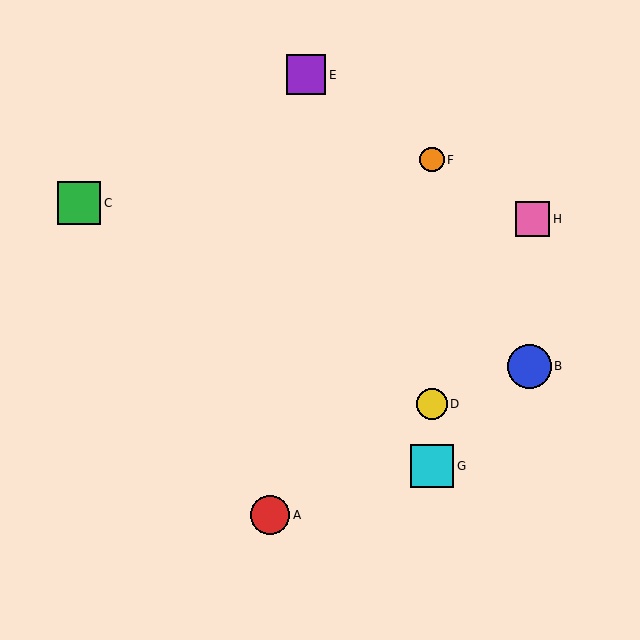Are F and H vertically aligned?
No, F is at x≈432 and H is at x≈533.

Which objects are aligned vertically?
Objects D, F, G are aligned vertically.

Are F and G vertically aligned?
Yes, both are at x≈432.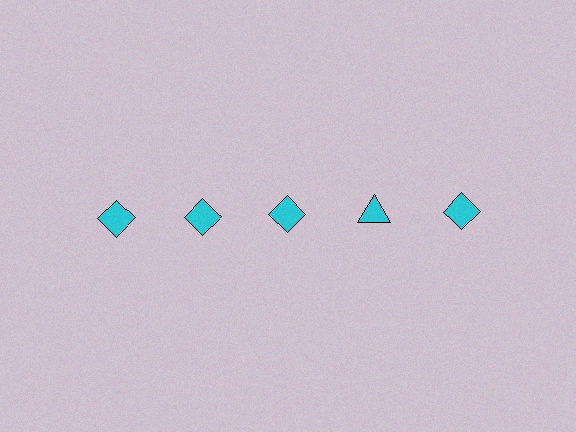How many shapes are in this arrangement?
There are 5 shapes arranged in a grid pattern.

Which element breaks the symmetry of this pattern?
The cyan triangle in the top row, second from right column breaks the symmetry. All other shapes are cyan diamonds.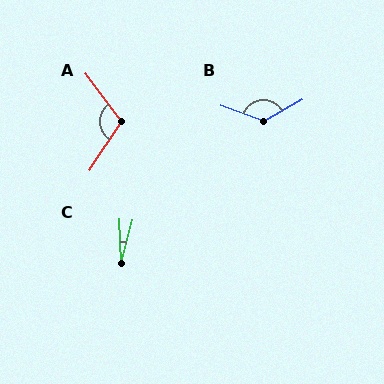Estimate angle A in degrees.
Approximately 110 degrees.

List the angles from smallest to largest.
C (16°), A (110°), B (130°).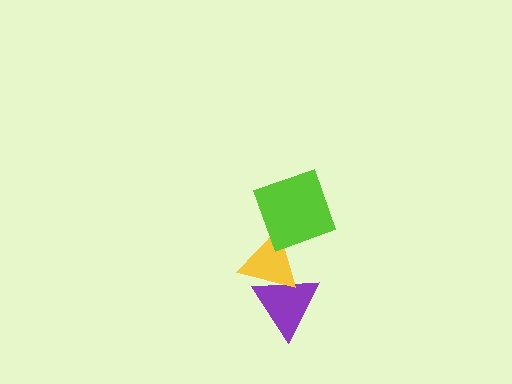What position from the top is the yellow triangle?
The yellow triangle is 2nd from the top.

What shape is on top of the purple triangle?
The yellow triangle is on top of the purple triangle.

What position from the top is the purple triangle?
The purple triangle is 3rd from the top.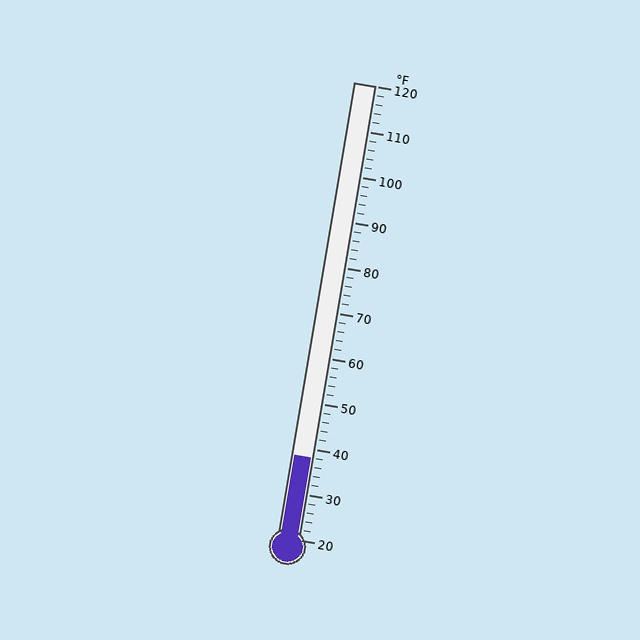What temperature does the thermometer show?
The thermometer shows approximately 38°F.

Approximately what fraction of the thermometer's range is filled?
The thermometer is filled to approximately 20% of its range.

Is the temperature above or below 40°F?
The temperature is below 40°F.